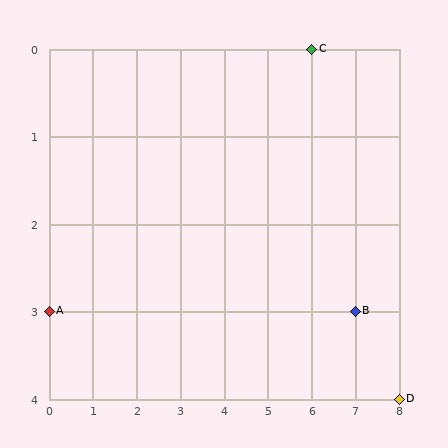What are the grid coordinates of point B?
Point B is at grid coordinates (7, 3).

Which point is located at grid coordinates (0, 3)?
Point A is at (0, 3).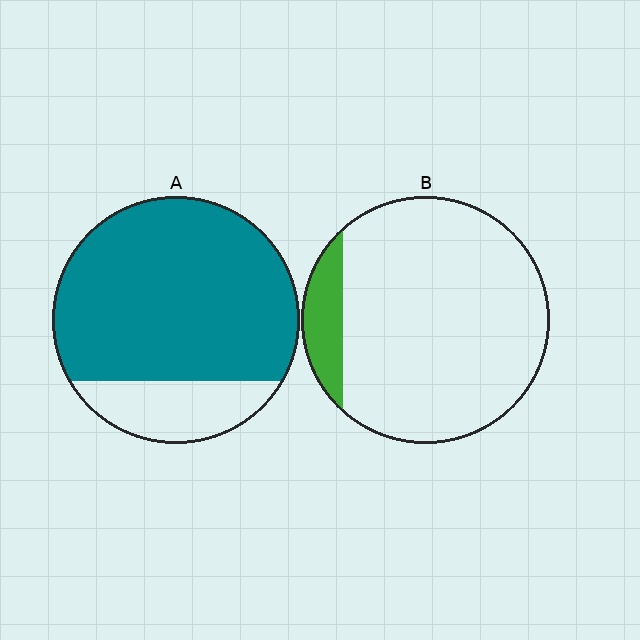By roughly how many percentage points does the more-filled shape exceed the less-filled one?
By roughly 70 percentage points (A over B).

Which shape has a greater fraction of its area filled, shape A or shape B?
Shape A.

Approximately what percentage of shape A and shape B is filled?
A is approximately 80% and B is approximately 10%.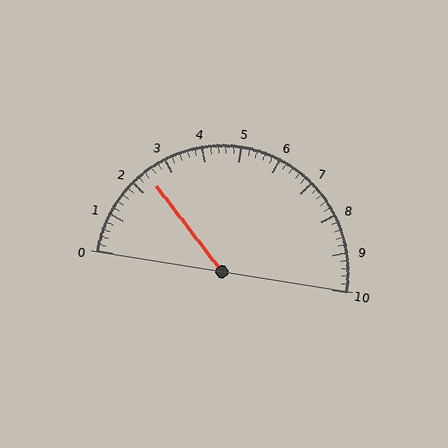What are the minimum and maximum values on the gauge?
The gauge ranges from 0 to 10.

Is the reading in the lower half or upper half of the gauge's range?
The reading is in the lower half of the range (0 to 10).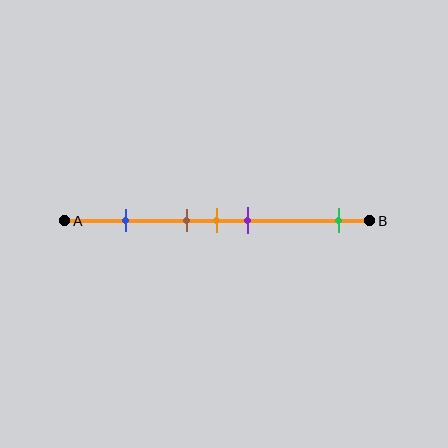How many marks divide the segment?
There are 5 marks dividing the segment.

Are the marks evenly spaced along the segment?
No, the marks are not evenly spaced.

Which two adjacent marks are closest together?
The brown and orange marks are the closest adjacent pair.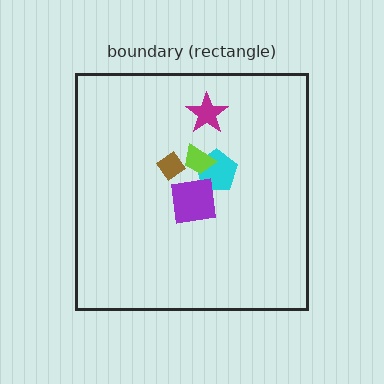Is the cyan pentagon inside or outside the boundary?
Inside.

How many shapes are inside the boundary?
5 inside, 0 outside.